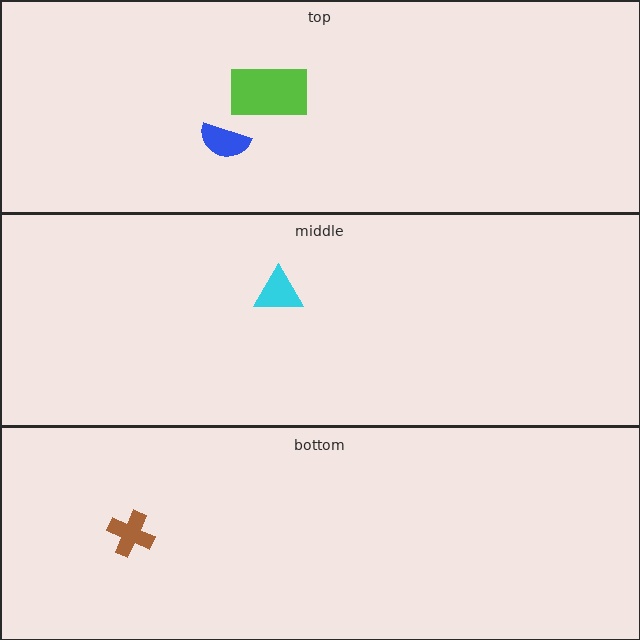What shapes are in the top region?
The blue semicircle, the lime rectangle.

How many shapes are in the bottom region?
1.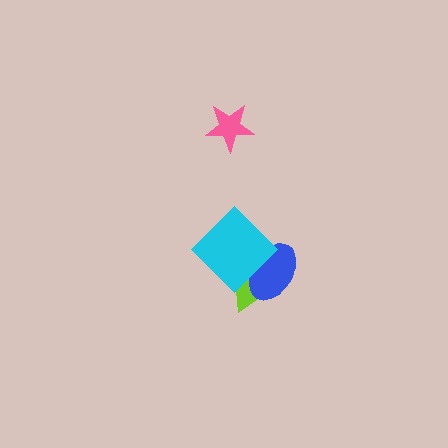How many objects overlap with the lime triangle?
2 objects overlap with the lime triangle.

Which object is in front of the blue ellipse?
The cyan diamond is in front of the blue ellipse.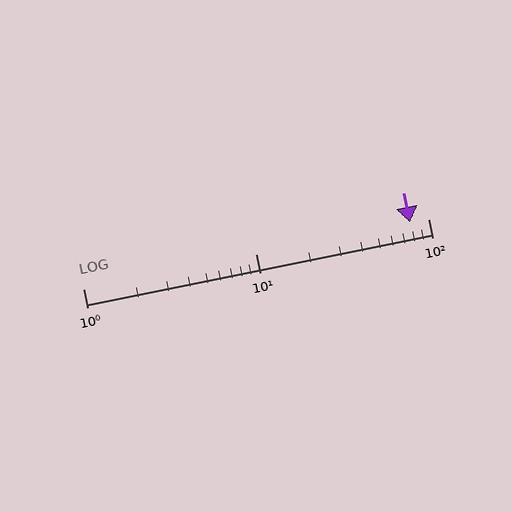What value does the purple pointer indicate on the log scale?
The pointer indicates approximately 79.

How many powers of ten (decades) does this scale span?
The scale spans 2 decades, from 1 to 100.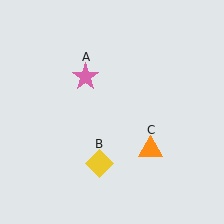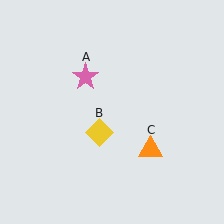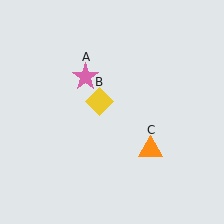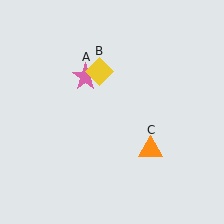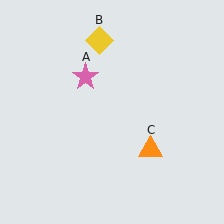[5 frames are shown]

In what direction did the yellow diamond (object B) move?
The yellow diamond (object B) moved up.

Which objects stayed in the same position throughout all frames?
Pink star (object A) and orange triangle (object C) remained stationary.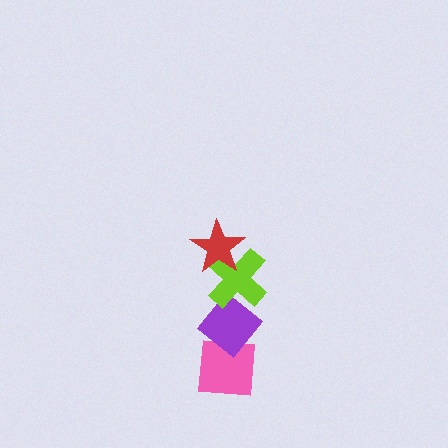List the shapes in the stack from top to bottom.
From top to bottom: the red star, the lime cross, the purple diamond, the pink square.